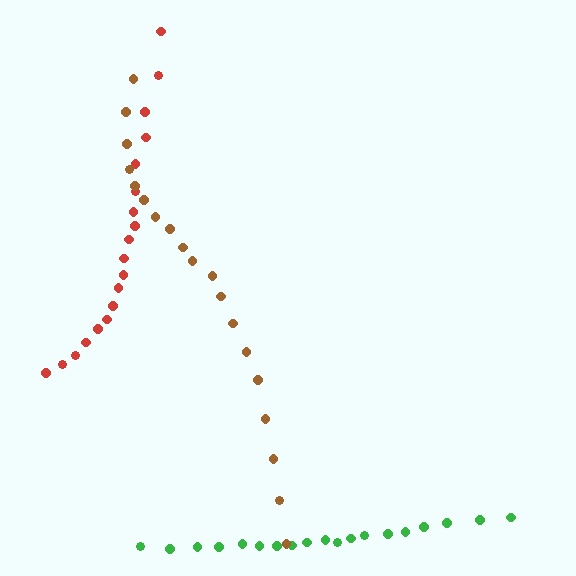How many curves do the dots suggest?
There are 3 distinct paths.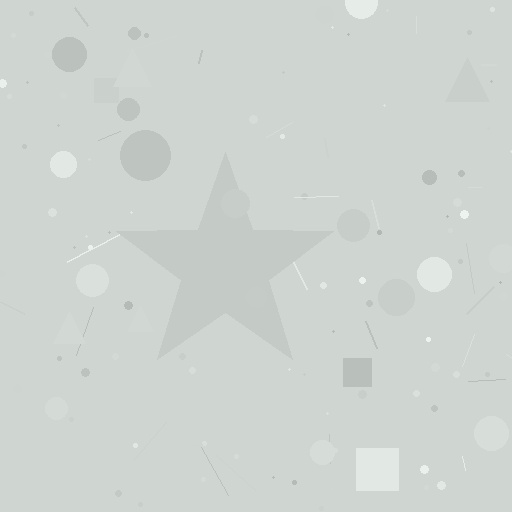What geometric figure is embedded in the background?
A star is embedded in the background.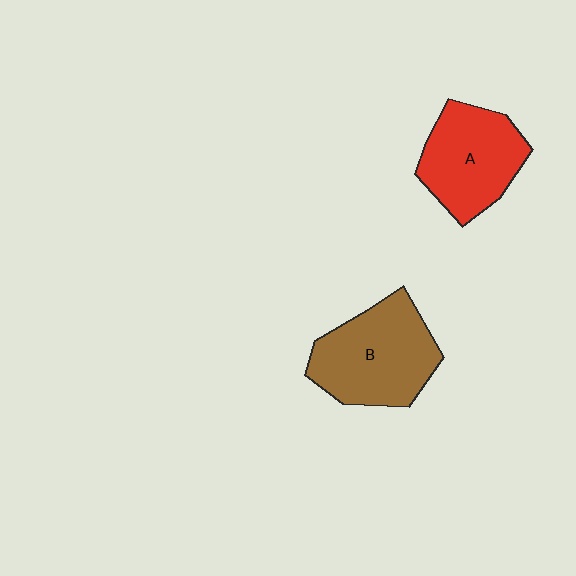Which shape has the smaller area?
Shape A (red).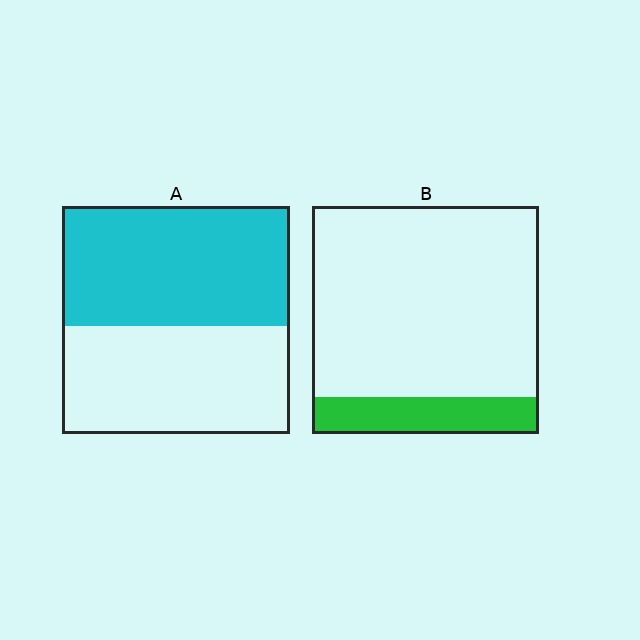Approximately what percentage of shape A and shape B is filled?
A is approximately 55% and B is approximately 15%.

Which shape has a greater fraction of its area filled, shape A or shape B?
Shape A.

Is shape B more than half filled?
No.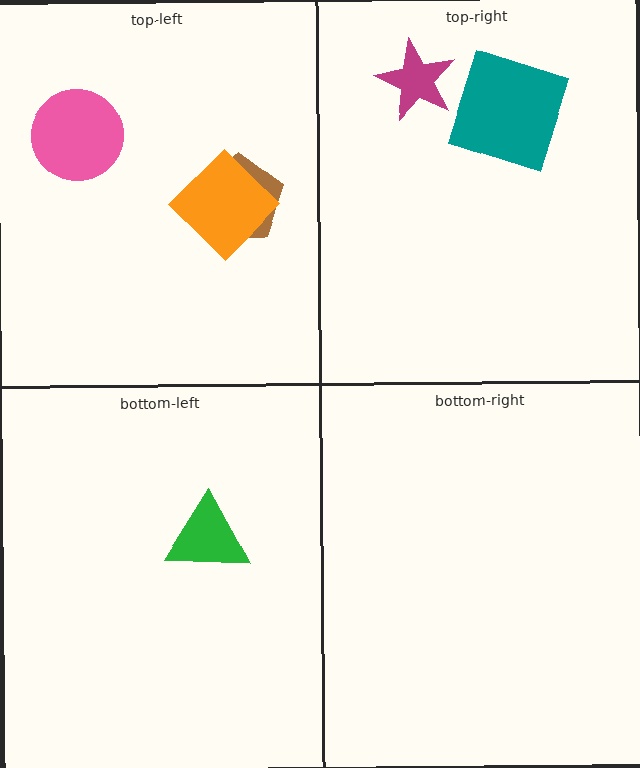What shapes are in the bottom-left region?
The green triangle.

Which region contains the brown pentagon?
The top-left region.